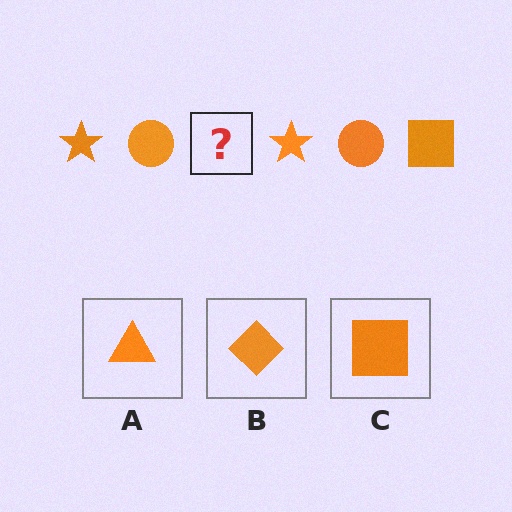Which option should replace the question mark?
Option C.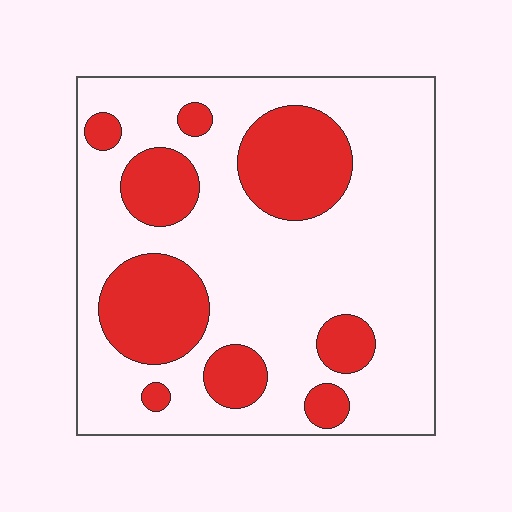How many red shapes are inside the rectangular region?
9.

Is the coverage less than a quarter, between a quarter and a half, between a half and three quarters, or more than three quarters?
Between a quarter and a half.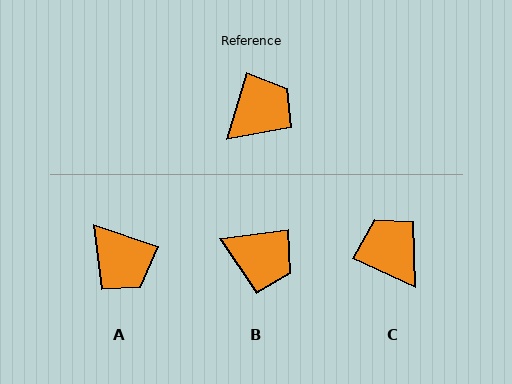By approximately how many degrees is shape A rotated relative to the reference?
Approximately 93 degrees clockwise.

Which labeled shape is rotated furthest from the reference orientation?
A, about 93 degrees away.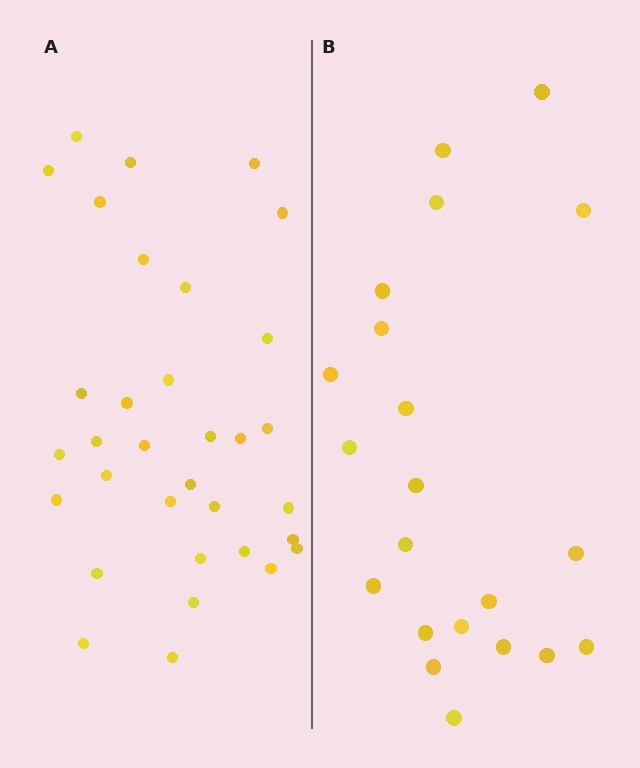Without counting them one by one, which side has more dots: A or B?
Region A (the left region) has more dots.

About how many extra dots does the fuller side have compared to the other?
Region A has roughly 12 or so more dots than region B.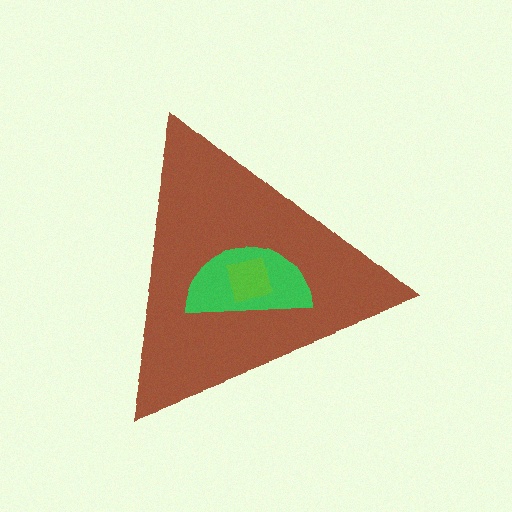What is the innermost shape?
The lime square.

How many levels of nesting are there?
3.